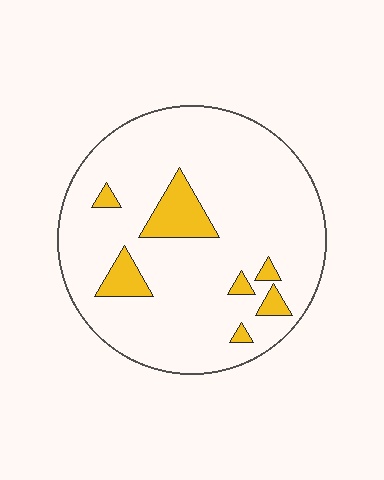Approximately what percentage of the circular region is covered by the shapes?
Approximately 10%.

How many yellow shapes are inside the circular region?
7.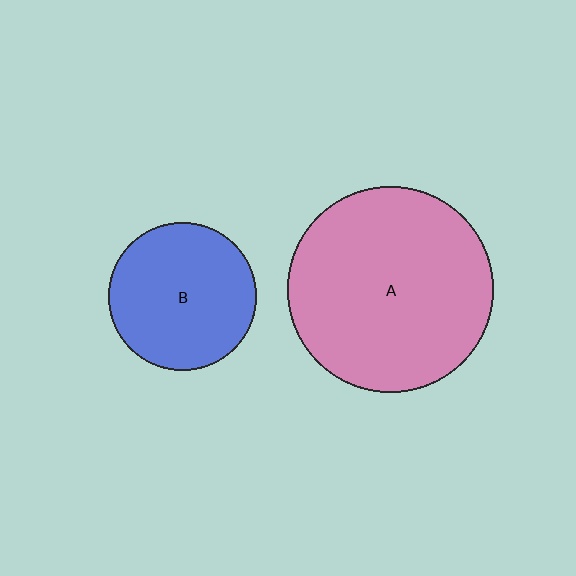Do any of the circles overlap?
No, none of the circles overlap.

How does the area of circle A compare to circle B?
Approximately 1.9 times.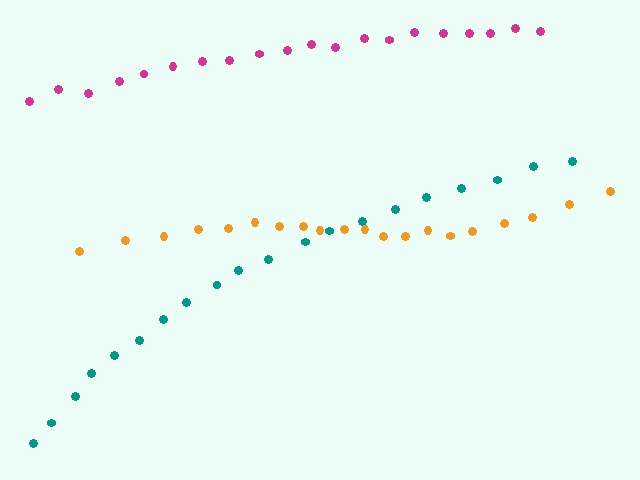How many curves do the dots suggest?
There are 3 distinct paths.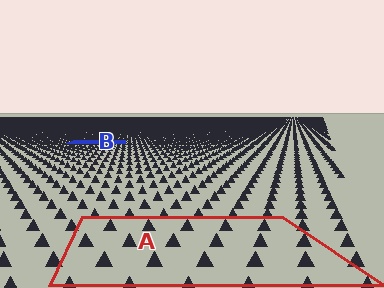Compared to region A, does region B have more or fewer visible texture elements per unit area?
Region B has more texture elements per unit area — they are packed more densely because it is farther away.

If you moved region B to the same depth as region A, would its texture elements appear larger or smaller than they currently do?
They would appear larger. At a closer depth, the same texture elements are projected at a bigger on-screen size.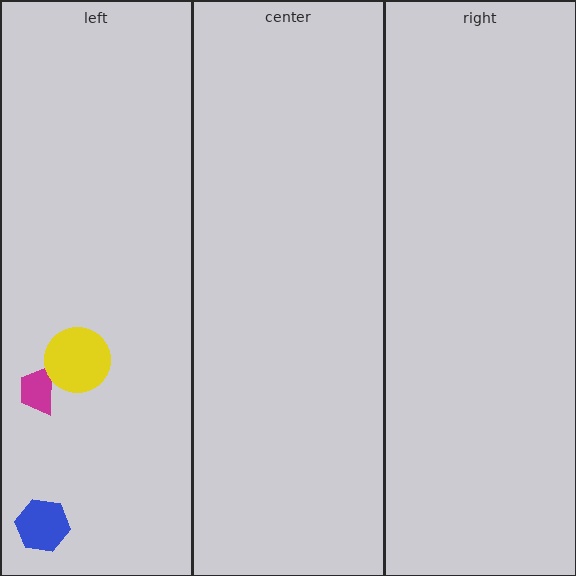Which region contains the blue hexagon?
The left region.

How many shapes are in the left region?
3.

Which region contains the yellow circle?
The left region.